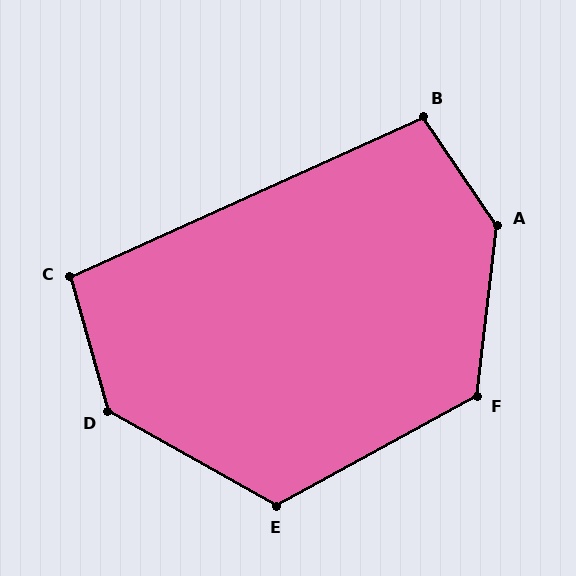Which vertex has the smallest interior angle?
C, at approximately 99 degrees.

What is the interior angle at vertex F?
Approximately 125 degrees (obtuse).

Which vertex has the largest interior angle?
A, at approximately 139 degrees.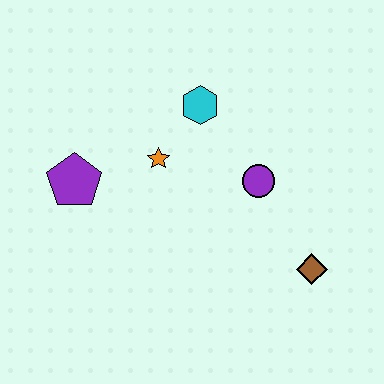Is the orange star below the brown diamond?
No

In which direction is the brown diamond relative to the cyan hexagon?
The brown diamond is below the cyan hexagon.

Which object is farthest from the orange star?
The brown diamond is farthest from the orange star.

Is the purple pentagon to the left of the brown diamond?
Yes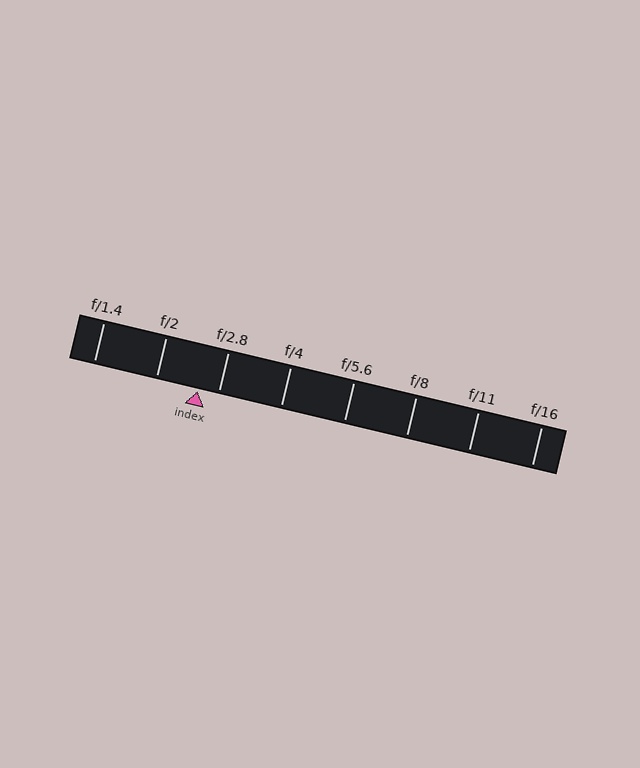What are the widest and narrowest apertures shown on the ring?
The widest aperture shown is f/1.4 and the narrowest is f/16.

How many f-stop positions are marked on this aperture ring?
There are 8 f-stop positions marked.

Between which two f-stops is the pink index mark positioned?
The index mark is between f/2 and f/2.8.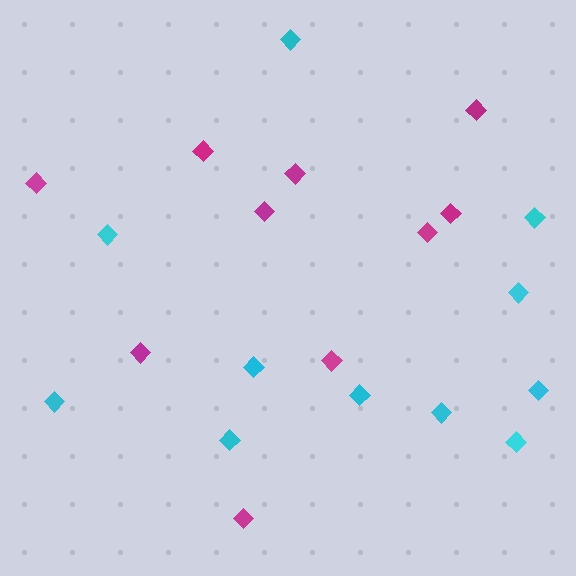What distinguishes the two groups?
There are 2 groups: one group of cyan diamonds (11) and one group of magenta diamonds (10).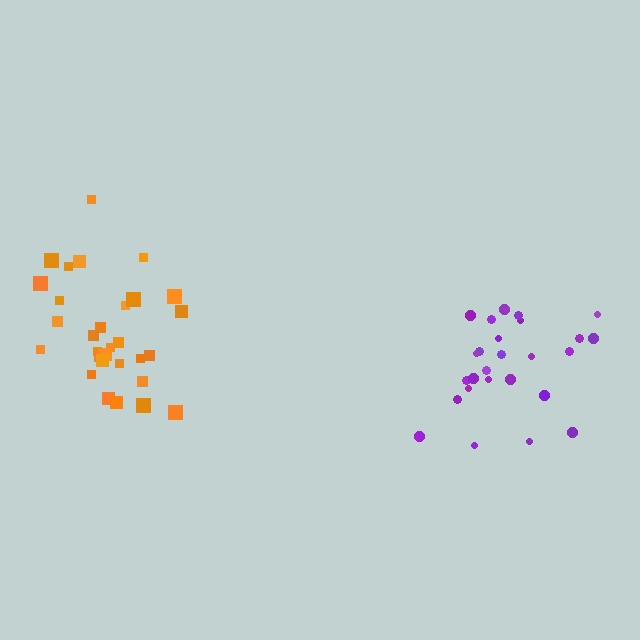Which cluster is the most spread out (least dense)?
Orange.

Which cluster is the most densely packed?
Purple.